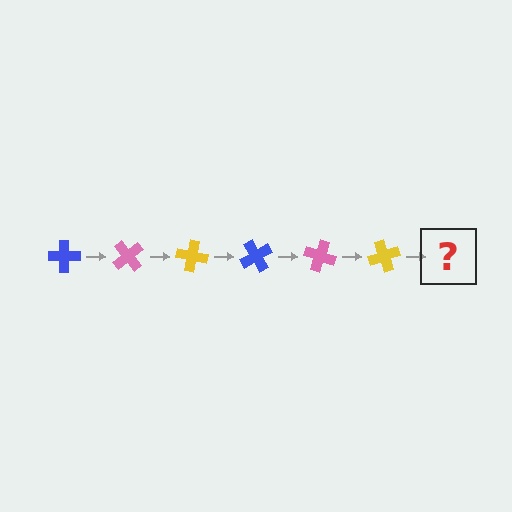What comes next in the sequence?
The next element should be a blue cross, rotated 300 degrees from the start.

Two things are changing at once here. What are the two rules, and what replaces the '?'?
The two rules are that it rotates 50 degrees each step and the color cycles through blue, pink, and yellow. The '?' should be a blue cross, rotated 300 degrees from the start.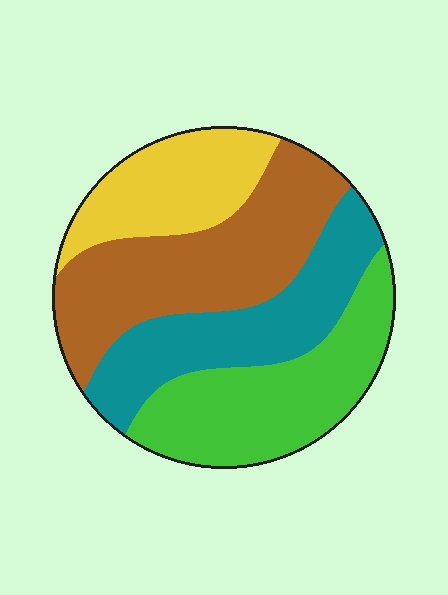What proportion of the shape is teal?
Teal takes up less than a quarter of the shape.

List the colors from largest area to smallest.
From largest to smallest: brown, green, teal, yellow.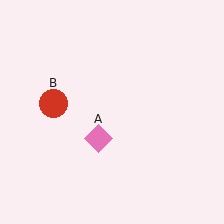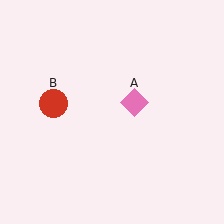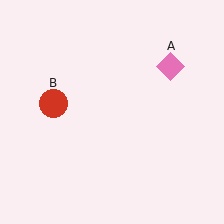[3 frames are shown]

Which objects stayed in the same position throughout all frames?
Red circle (object B) remained stationary.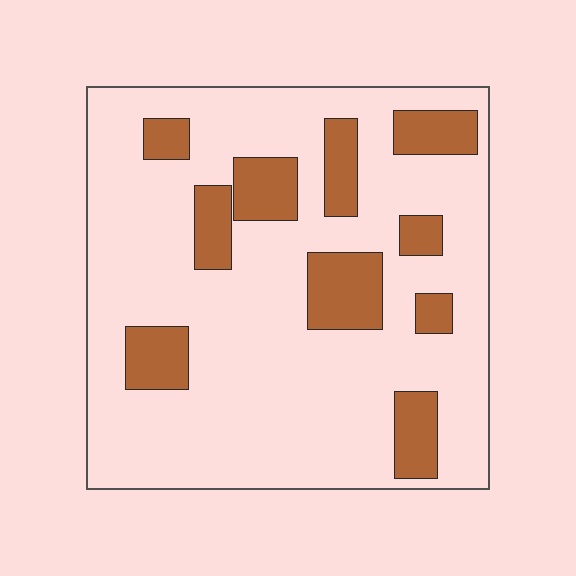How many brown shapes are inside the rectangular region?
10.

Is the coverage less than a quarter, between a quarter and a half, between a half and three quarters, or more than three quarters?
Less than a quarter.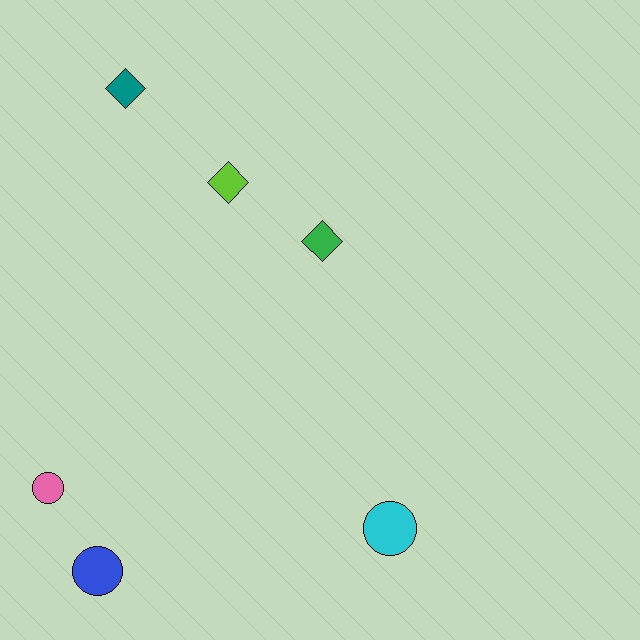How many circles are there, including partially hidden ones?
There are 3 circles.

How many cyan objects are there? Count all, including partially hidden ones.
There is 1 cyan object.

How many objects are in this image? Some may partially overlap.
There are 6 objects.